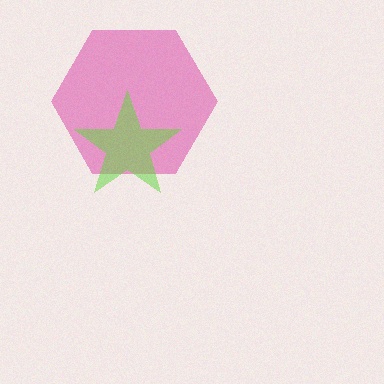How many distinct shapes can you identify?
There are 2 distinct shapes: a pink hexagon, a lime star.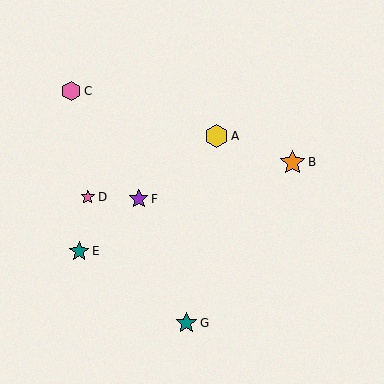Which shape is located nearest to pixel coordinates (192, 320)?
The teal star (labeled G) at (186, 323) is nearest to that location.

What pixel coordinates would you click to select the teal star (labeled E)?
Click at (79, 251) to select the teal star E.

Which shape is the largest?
The orange star (labeled B) is the largest.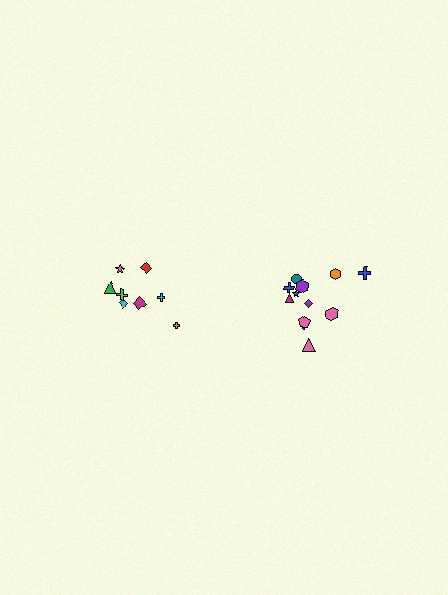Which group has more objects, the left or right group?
The right group.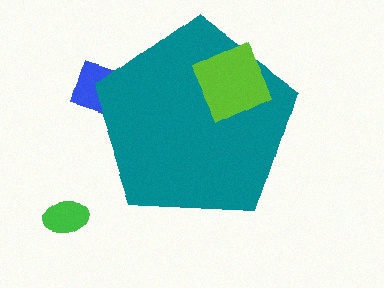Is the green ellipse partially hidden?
No, the green ellipse is fully visible.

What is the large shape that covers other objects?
A teal pentagon.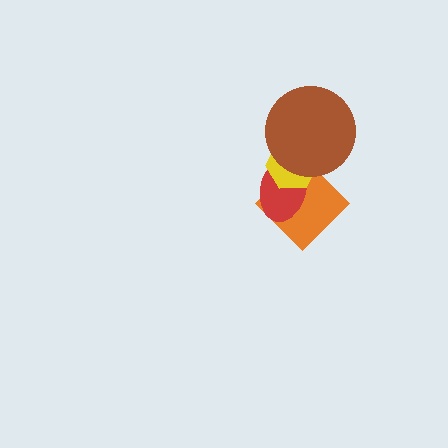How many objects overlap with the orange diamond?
3 objects overlap with the orange diamond.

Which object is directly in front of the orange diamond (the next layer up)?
The red ellipse is directly in front of the orange diamond.